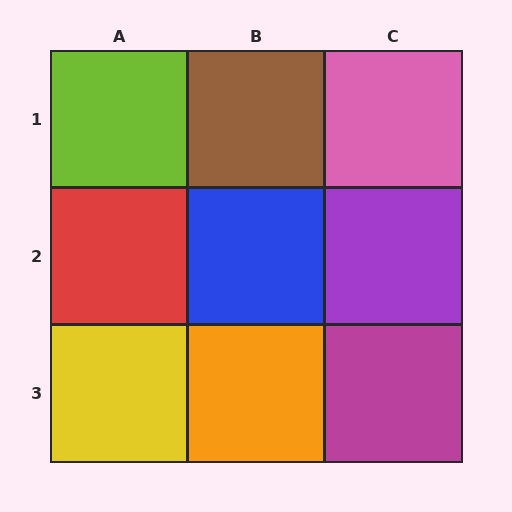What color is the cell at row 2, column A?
Red.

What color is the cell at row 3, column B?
Orange.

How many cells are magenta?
1 cell is magenta.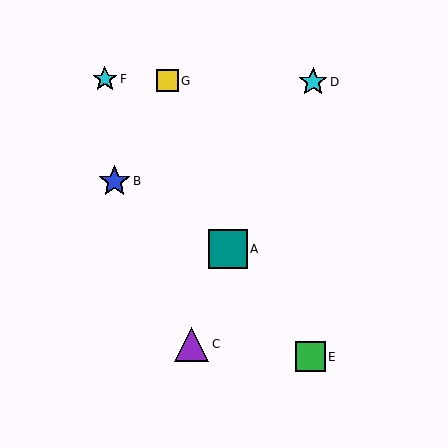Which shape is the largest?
The teal square (labeled A) is the largest.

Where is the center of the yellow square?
The center of the yellow square is at (167, 81).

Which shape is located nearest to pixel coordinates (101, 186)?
The blue star (labeled B) at (114, 181) is nearest to that location.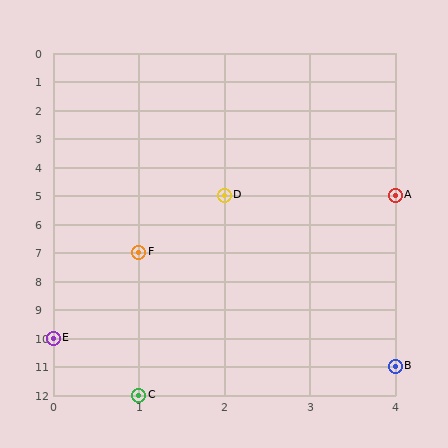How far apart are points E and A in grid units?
Points E and A are 4 columns and 5 rows apart (about 6.4 grid units diagonally).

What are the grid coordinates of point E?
Point E is at grid coordinates (0, 10).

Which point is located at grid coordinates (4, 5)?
Point A is at (4, 5).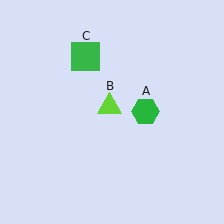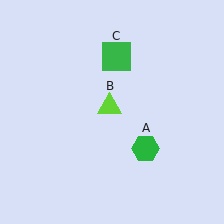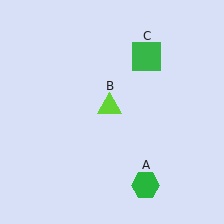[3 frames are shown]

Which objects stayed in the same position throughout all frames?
Lime triangle (object B) remained stationary.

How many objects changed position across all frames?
2 objects changed position: green hexagon (object A), green square (object C).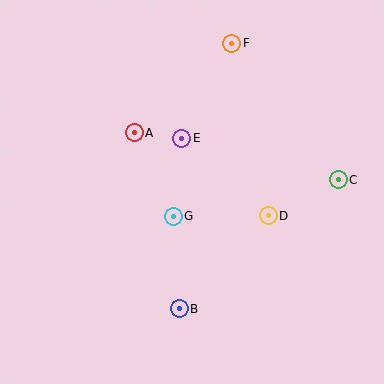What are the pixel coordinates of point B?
Point B is at (179, 309).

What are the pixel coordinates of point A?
Point A is at (134, 133).